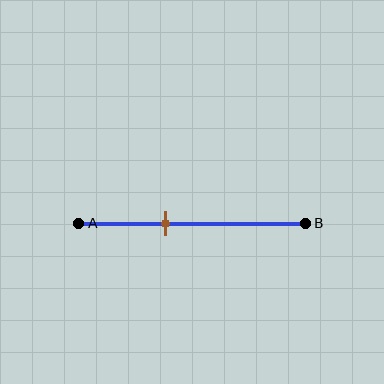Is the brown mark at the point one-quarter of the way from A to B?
No, the mark is at about 40% from A, not at the 25% one-quarter point.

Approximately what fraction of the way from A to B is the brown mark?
The brown mark is approximately 40% of the way from A to B.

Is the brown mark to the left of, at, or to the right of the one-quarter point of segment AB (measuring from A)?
The brown mark is to the right of the one-quarter point of segment AB.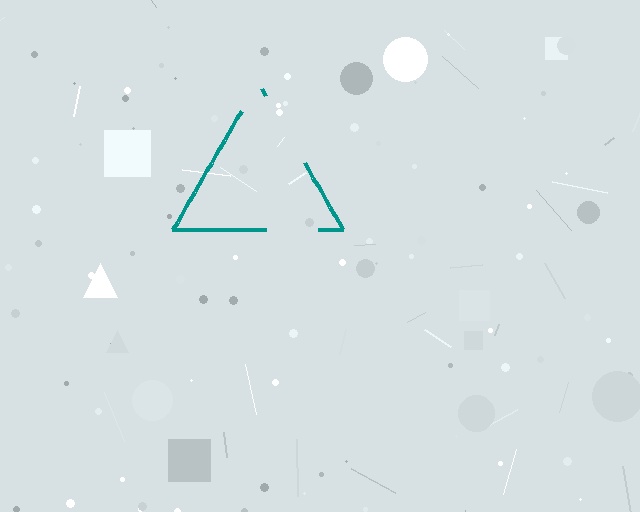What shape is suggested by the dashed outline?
The dashed outline suggests a triangle.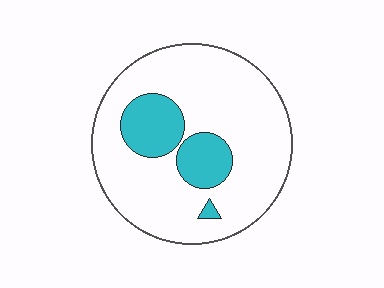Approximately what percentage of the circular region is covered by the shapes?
Approximately 20%.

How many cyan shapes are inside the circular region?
3.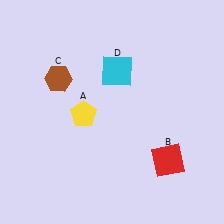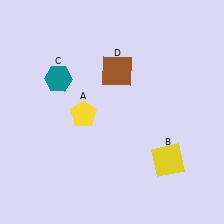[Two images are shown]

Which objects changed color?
B changed from red to yellow. C changed from brown to teal. D changed from cyan to brown.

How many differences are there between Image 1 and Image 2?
There are 3 differences between the two images.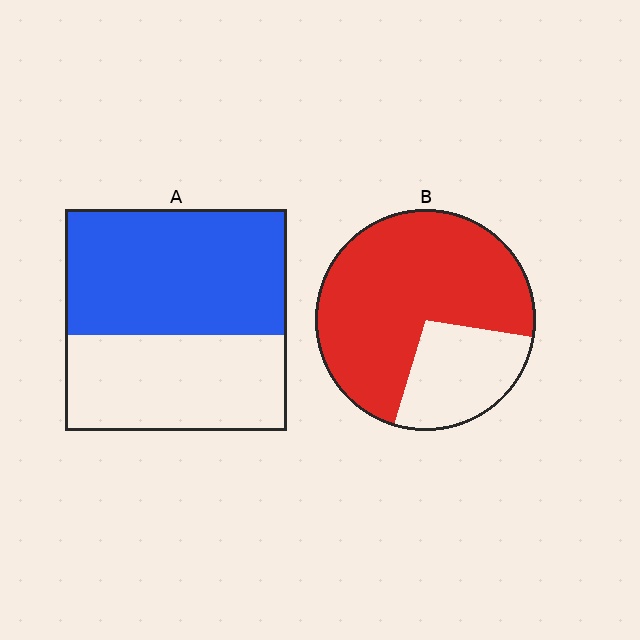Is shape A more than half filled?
Yes.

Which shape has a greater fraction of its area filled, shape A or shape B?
Shape B.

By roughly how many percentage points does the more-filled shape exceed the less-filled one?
By roughly 15 percentage points (B over A).